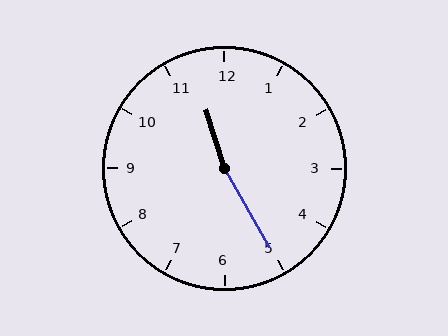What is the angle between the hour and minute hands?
Approximately 168 degrees.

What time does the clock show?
11:25.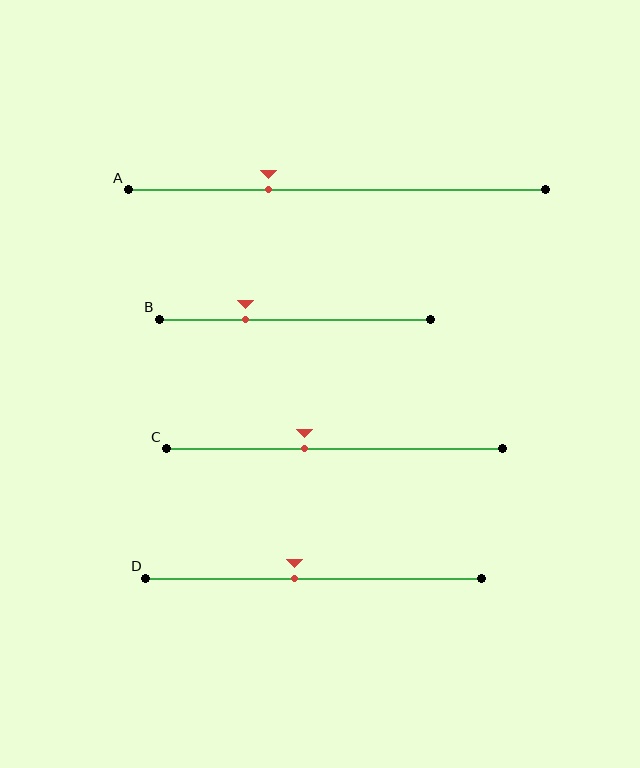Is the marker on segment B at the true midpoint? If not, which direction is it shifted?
No, the marker on segment B is shifted to the left by about 18% of the segment length.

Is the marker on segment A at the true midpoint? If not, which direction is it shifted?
No, the marker on segment A is shifted to the left by about 16% of the segment length.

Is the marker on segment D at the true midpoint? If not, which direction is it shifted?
No, the marker on segment D is shifted to the left by about 6% of the segment length.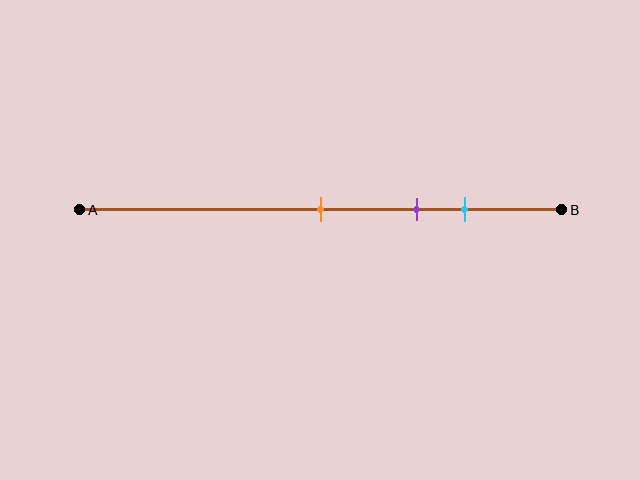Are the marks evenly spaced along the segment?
Yes, the marks are approximately evenly spaced.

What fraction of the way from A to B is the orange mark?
The orange mark is approximately 50% (0.5) of the way from A to B.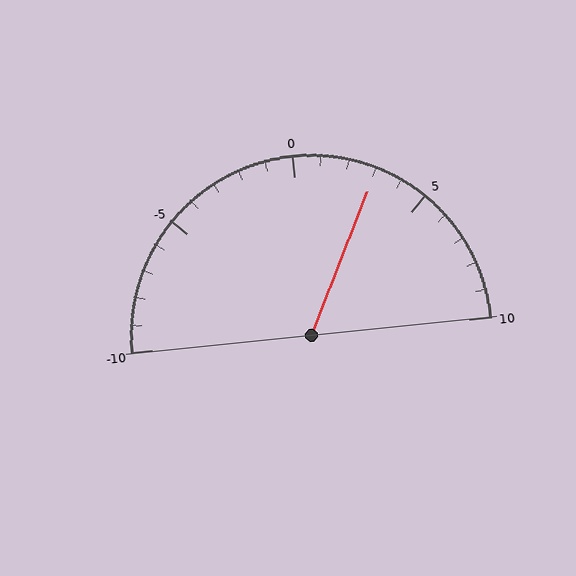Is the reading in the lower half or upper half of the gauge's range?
The reading is in the upper half of the range (-10 to 10).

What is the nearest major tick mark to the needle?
The nearest major tick mark is 5.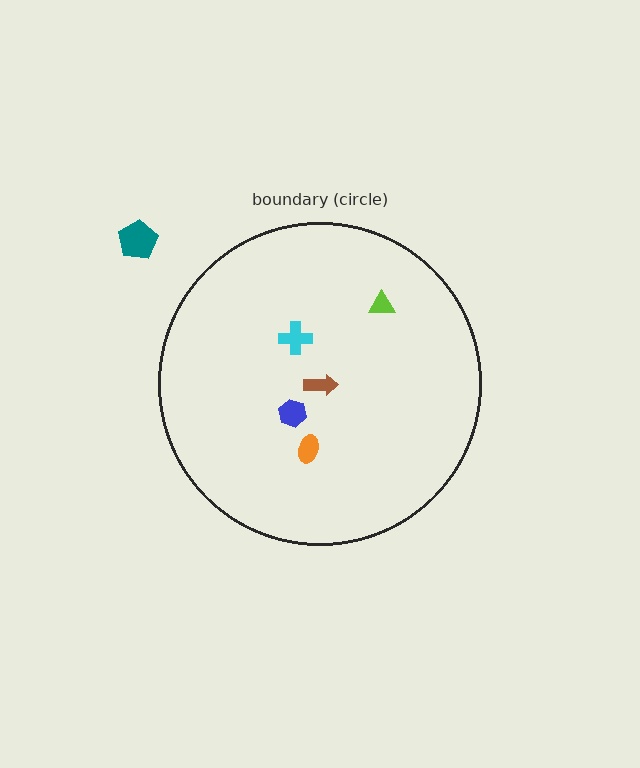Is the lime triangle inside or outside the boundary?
Inside.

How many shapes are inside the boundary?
5 inside, 1 outside.